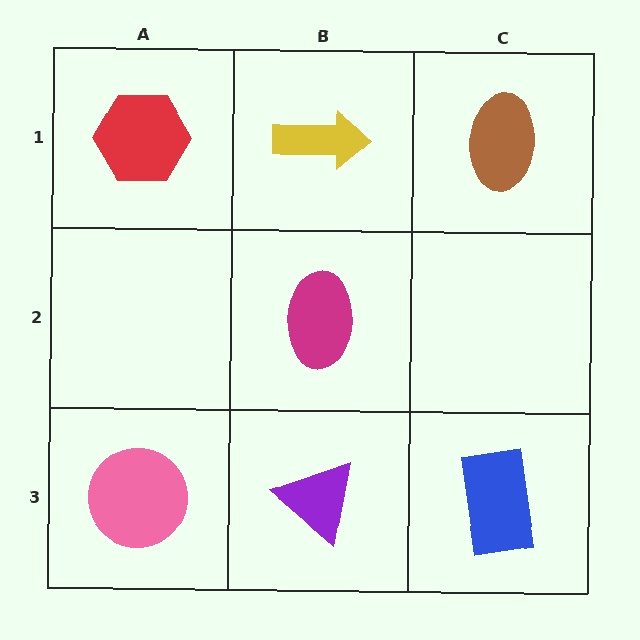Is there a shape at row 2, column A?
No, that cell is empty.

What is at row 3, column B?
A purple triangle.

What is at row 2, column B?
A magenta ellipse.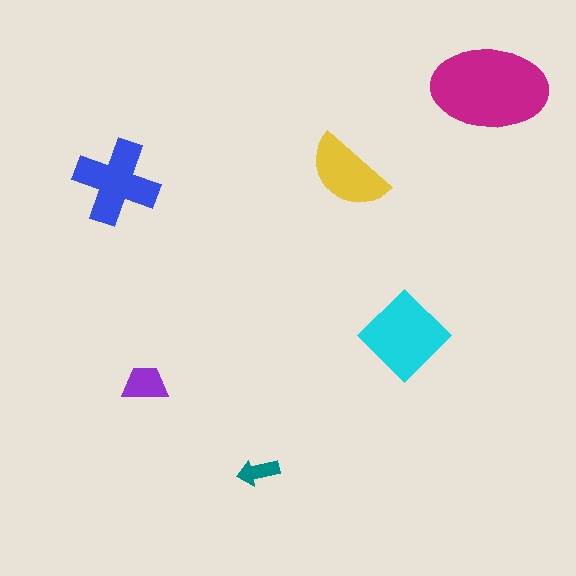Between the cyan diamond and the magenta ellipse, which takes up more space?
The magenta ellipse.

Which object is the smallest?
The teal arrow.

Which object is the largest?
The magenta ellipse.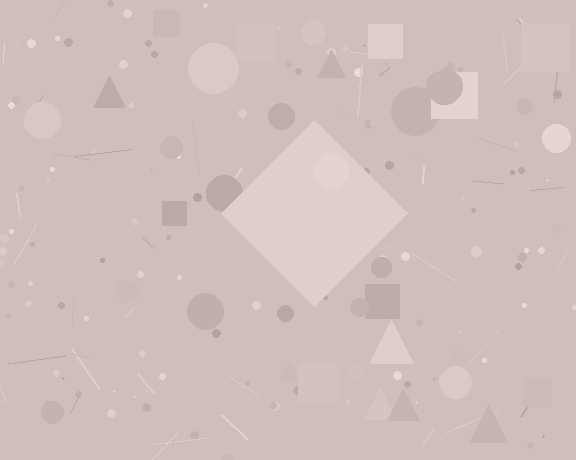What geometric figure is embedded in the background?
A diamond is embedded in the background.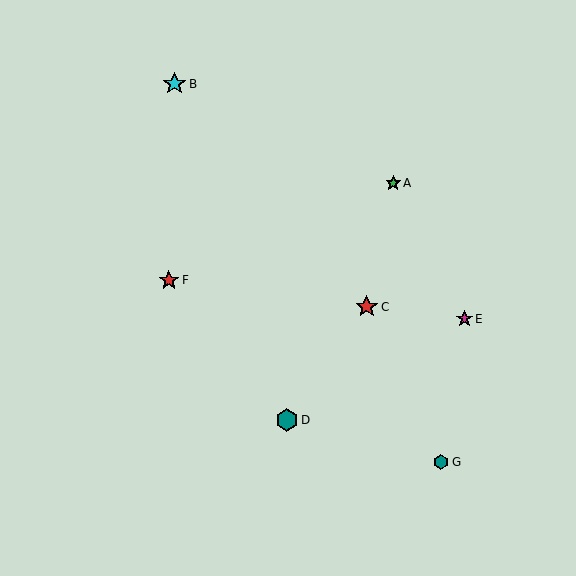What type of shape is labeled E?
Shape E is a magenta star.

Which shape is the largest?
The cyan star (labeled B) is the largest.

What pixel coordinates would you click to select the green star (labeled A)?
Click at (393, 183) to select the green star A.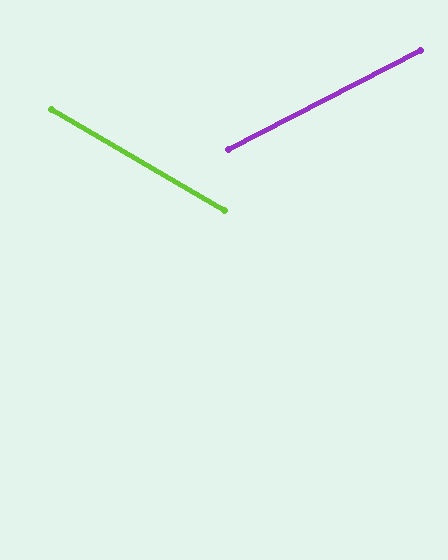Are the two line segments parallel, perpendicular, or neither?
Neither parallel nor perpendicular — they differ by about 58°.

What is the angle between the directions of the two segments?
Approximately 58 degrees.